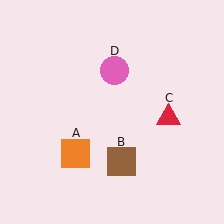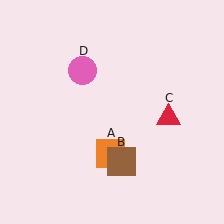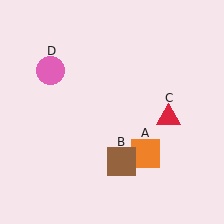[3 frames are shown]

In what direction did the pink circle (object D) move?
The pink circle (object D) moved left.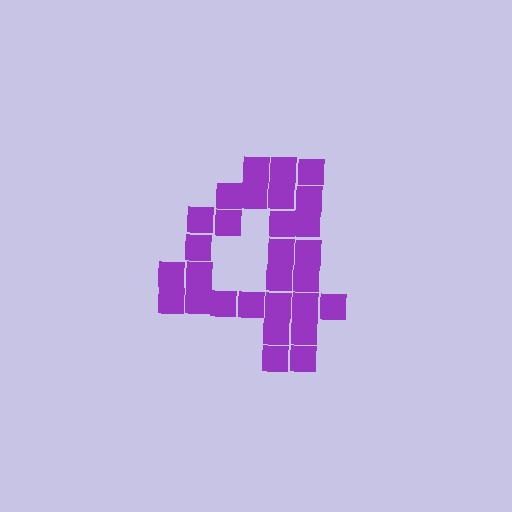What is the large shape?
The large shape is the digit 4.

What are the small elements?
The small elements are squares.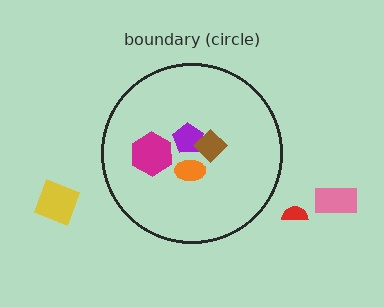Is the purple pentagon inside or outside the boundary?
Inside.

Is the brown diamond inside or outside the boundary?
Inside.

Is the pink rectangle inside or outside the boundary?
Outside.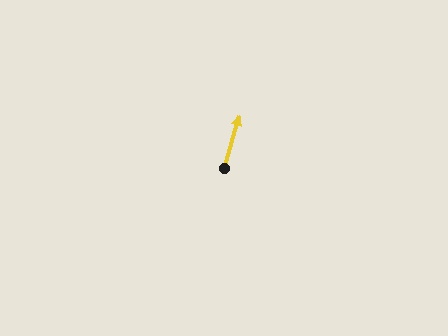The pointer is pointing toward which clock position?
Roughly 1 o'clock.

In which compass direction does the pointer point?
North.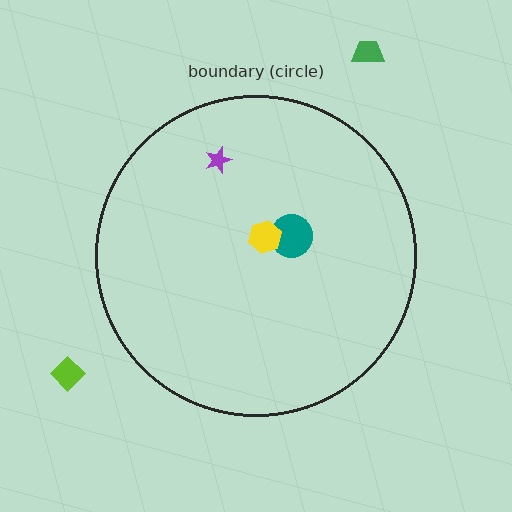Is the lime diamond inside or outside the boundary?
Outside.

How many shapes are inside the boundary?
3 inside, 2 outside.